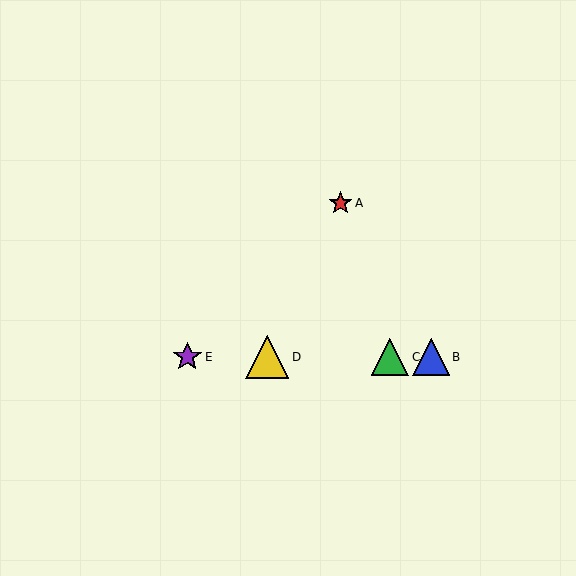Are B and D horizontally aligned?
Yes, both are at y≈357.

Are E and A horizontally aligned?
No, E is at y≈357 and A is at y≈203.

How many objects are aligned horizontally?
4 objects (B, C, D, E) are aligned horizontally.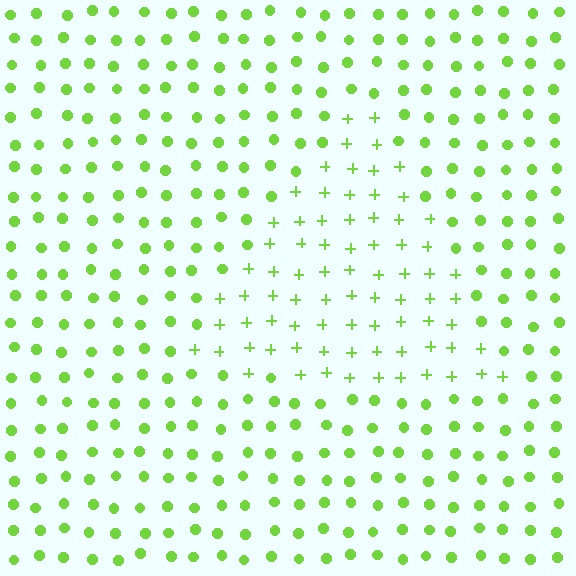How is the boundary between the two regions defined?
The boundary is defined by a change in element shape: plus signs inside vs. circles outside. All elements share the same color and spacing.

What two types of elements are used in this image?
The image uses plus signs inside the triangle region and circles outside it.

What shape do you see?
I see a triangle.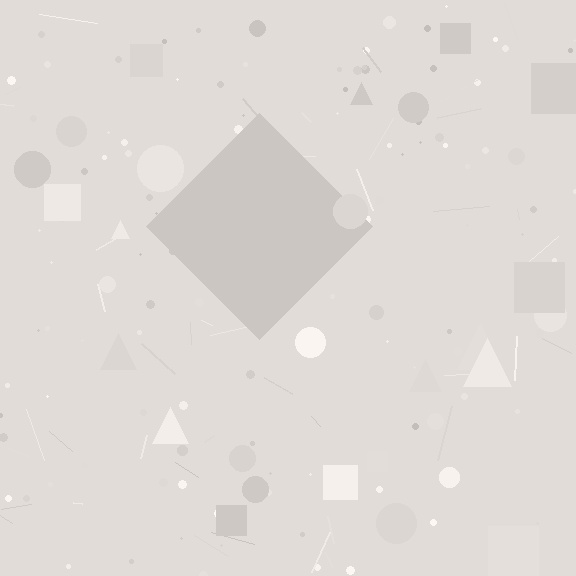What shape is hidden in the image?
A diamond is hidden in the image.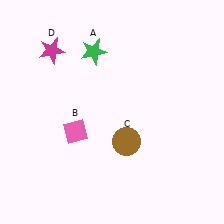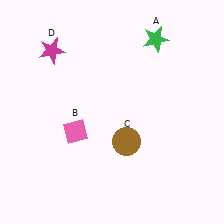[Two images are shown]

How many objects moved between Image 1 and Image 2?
1 object moved between the two images.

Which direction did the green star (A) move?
The green star (A) moved right.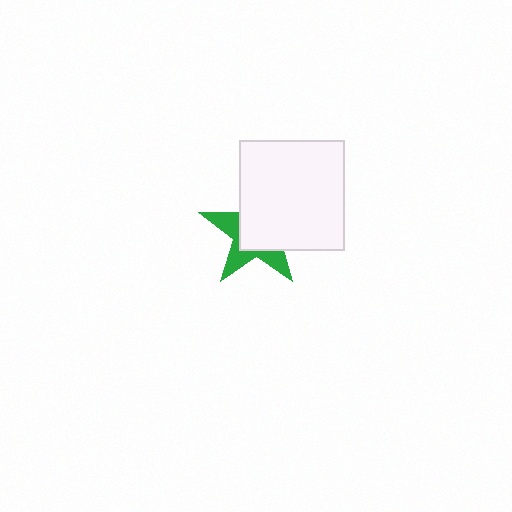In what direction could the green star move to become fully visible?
The green star could move toward the lower-left. That would shift it out from behind the white rectangle entirely.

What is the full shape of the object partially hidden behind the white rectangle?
The partially hidden object is a green star.